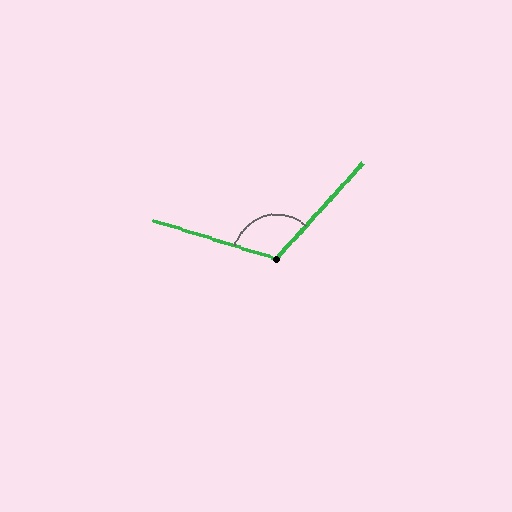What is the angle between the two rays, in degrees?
Approximately 115 degrees.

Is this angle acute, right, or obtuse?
It is obtuse.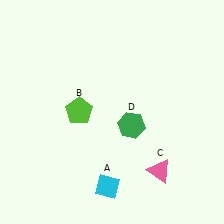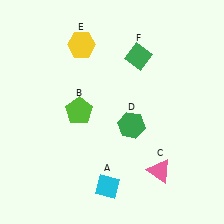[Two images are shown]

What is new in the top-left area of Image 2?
A yellow hexagon (E) was added in the top-left area of Image 2.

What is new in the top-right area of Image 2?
A green diamond (F) was added in the top-right area of Image 2.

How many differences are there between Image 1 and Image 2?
There are 2 differences between the two images.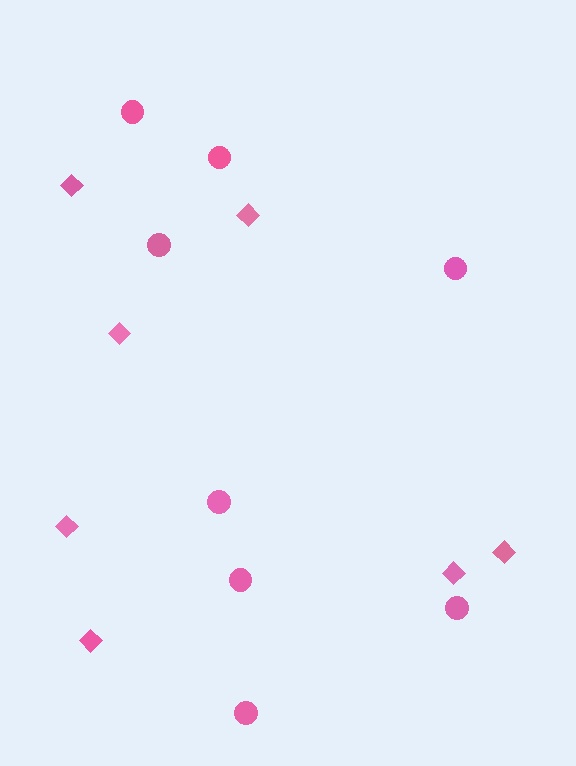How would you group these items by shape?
There are 2 groups: one group of diamonds (7) and one group of circles (8).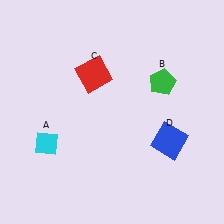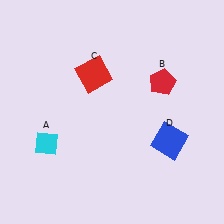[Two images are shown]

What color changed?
The pentagon (B) changed from green in Image 1 to red in Image 2.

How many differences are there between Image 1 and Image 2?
There is 1 difference between the two images.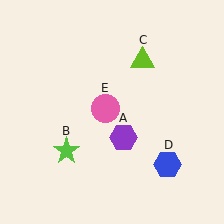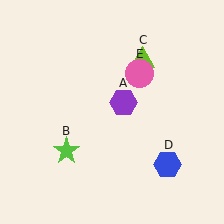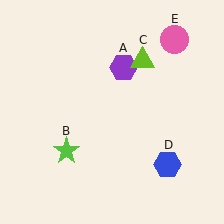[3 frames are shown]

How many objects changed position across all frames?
2 objects changed position: purple hexagon (object A), pink circle (object E).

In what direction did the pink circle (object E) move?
The pink circle (object E) moved up and to the right.